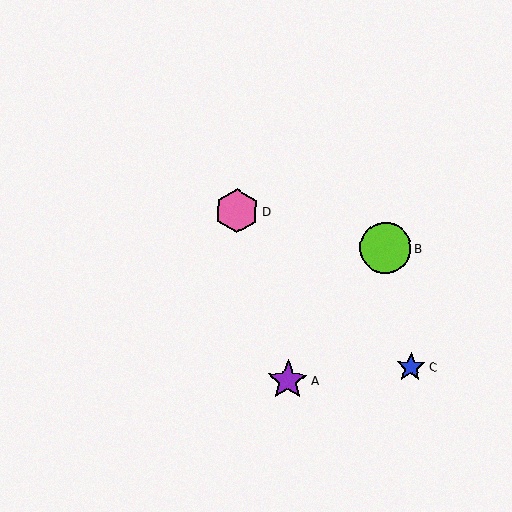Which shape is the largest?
The lime circle (labeled B) is the largest.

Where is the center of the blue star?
The center of the blue star is at (411, 367).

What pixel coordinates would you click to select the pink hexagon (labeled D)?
Click at (237, 211) to select the pink hexagon D.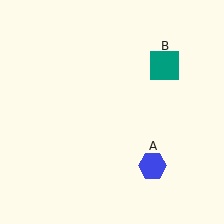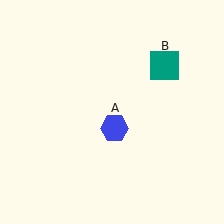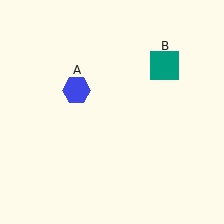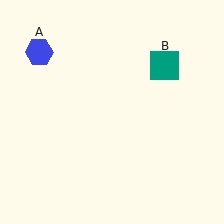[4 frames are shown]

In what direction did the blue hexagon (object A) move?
The blue hexagon (object A) moved up and to the left.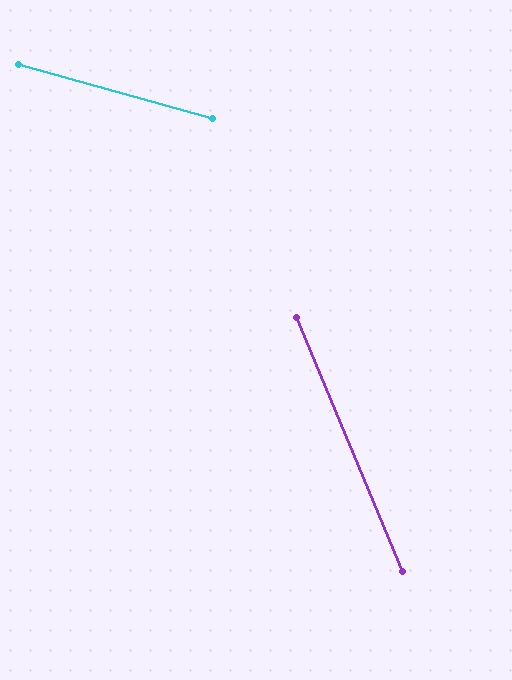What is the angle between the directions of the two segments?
Approximately 52 degrees.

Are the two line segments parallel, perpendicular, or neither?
Neither parallel nor perpendicular — they differ by about 52°.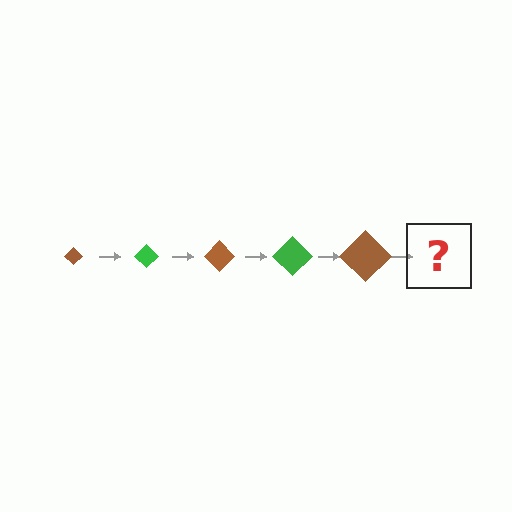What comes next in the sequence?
The next element should be a green diamond, larger than the previous one.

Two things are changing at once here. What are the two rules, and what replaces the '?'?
The two rules are that the diamond grows larger each step and the color cycles through brown and green. The '?' should be a green diamond, larger than the previous one.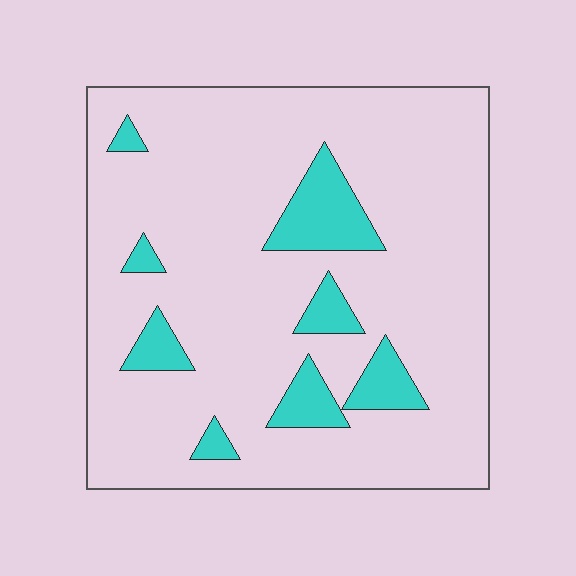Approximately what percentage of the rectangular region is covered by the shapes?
Approximately 15%.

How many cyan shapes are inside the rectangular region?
8.